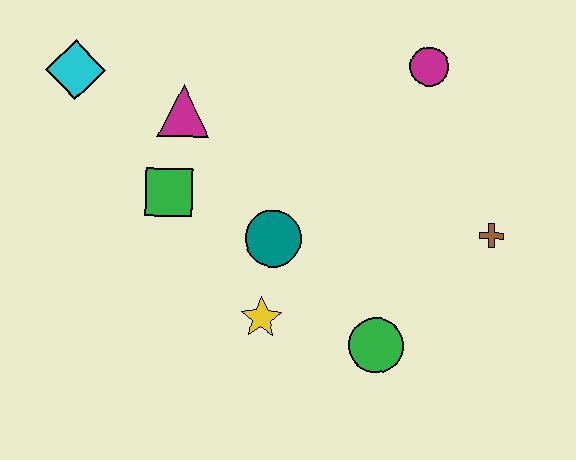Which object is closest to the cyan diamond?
The magenta triangle is closest to the cyan diamond.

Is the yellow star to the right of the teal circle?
No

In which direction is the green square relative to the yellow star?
The green square is above the yellow star.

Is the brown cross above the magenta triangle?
No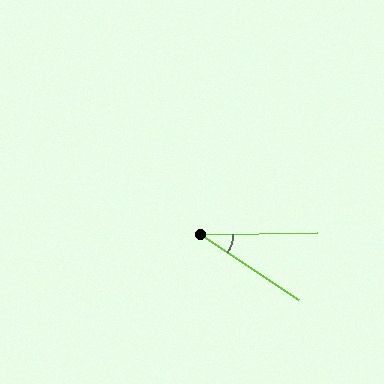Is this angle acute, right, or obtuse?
It is acute.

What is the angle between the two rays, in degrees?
Approximately 35 degrees.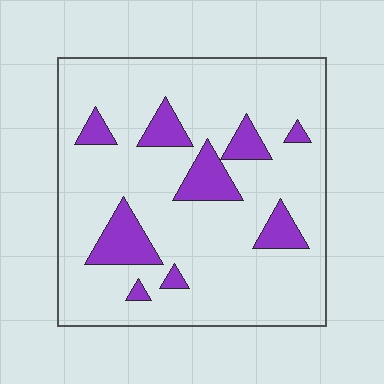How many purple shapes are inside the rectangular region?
9.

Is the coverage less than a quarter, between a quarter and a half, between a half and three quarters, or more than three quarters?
Less than a quarter.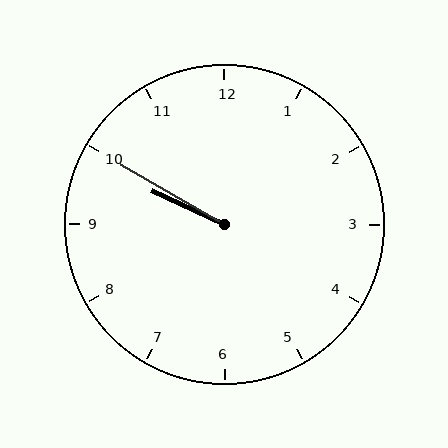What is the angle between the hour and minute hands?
Approximately 5 degrees.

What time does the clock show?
9:50.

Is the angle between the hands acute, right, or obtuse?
It is acute.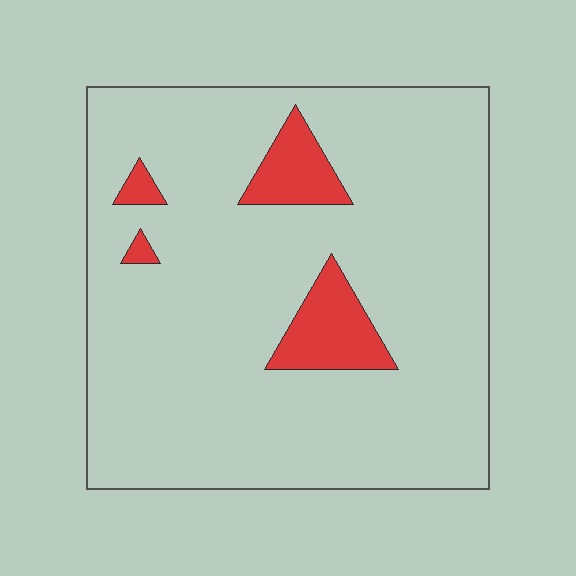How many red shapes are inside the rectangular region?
4.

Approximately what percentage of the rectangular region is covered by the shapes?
Approximately 10%.